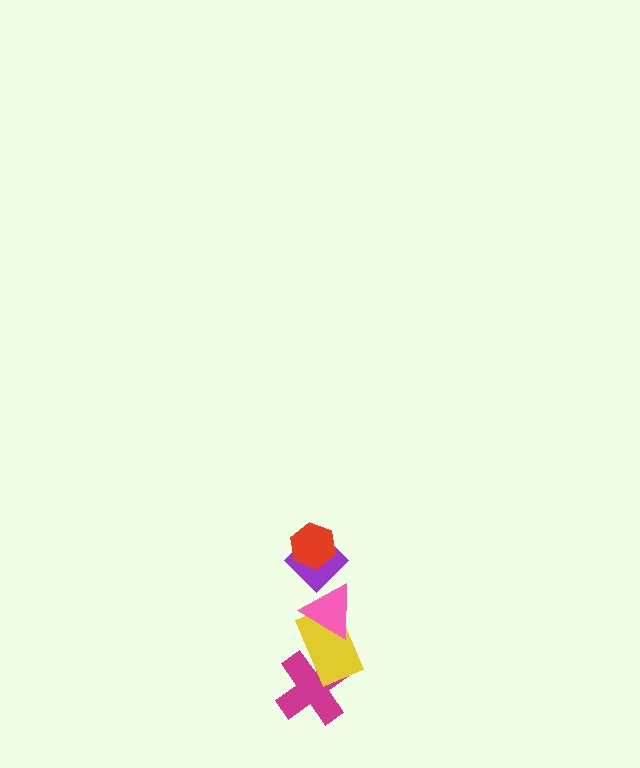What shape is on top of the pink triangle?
The purple diamond is on top of the pink triangle.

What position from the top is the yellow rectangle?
The yellow rectangle is 4th from the top.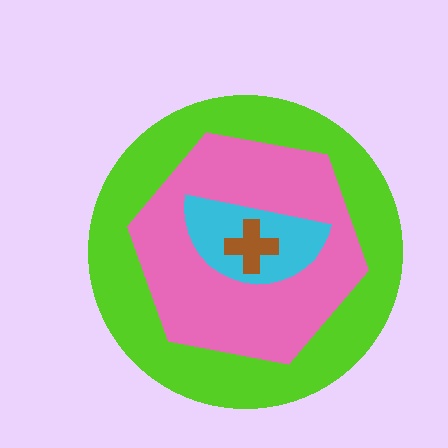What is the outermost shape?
The lime circle.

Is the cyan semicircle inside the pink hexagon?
Yes.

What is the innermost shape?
The brown cross.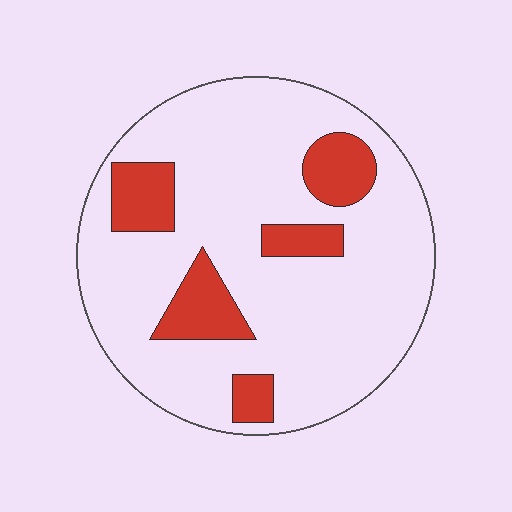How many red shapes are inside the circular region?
5.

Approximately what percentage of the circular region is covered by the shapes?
Approximately 20%.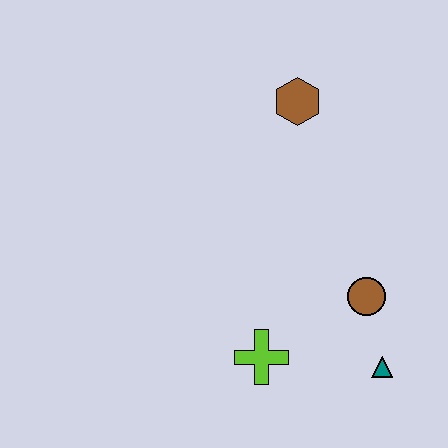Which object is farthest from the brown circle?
The brown hexagon is farthest from the brown circle.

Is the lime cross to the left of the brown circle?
Yes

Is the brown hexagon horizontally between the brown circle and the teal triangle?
No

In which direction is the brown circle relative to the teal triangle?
The brown circle is above the teal triangle.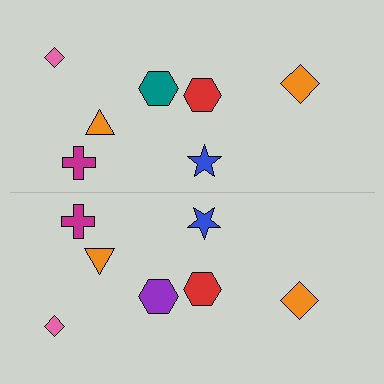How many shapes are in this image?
There are 14 shapes in this image.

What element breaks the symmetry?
The purple hexagon on the bottom side breaks the symmetry — its mirror counterpart is teal.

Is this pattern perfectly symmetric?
No, the pattern is not perfectly symmetric. The purple hexagon on the bottom side breaks the symmetry — its mirror counterpart is teal.